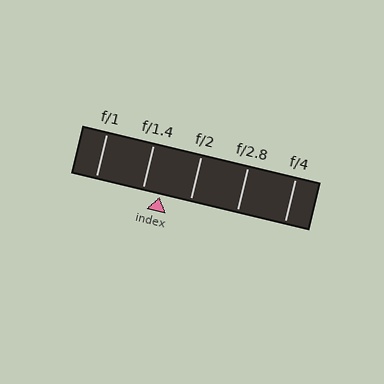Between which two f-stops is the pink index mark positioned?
The index mark is between f/1.4 and f/2.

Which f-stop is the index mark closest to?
The index mark is closest to f/1.4.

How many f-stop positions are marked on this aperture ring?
There are 5 f-stop positions marked.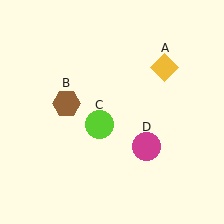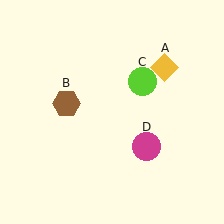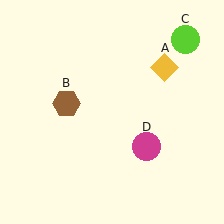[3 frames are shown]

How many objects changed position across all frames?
1 object changed position: lime circle (object C).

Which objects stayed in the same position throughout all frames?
Yellow diamond (object A) and brown hexagon (object B) and magenta circle (object D) remained stationary.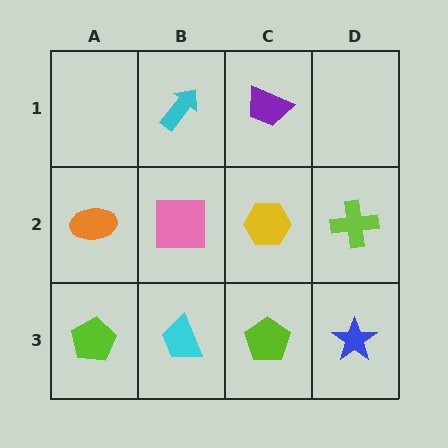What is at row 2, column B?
A pink square.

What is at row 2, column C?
A yellow hexagon.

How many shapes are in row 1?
2 shapes.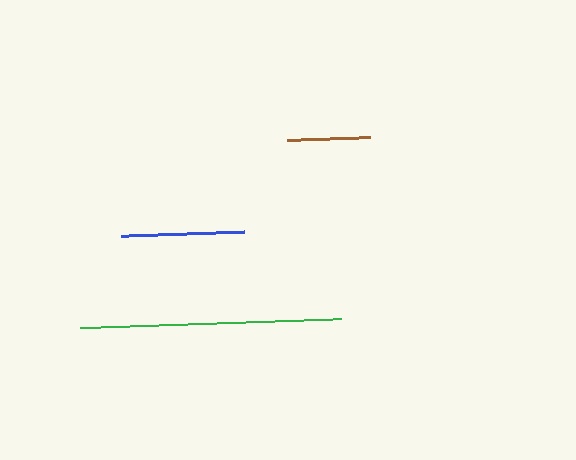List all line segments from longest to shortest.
From longest to shortest: green, blue, brown.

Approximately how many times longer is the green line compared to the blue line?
The green line is approximately 2.1 times the length of the blue line.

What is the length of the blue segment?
The blue segment is approximately 123 pixels long.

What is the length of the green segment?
The green segment is approximately 261 pixels long.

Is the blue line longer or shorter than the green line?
The green line is longer than the blue line.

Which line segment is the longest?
The green line is the longest at approximately 261 pixels.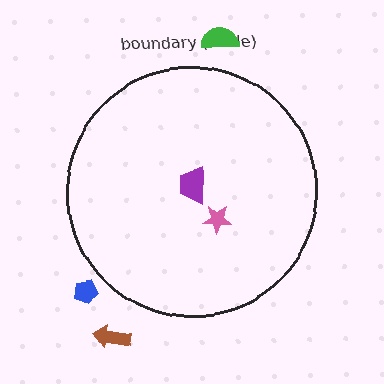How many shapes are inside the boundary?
2 inside, 3 outside.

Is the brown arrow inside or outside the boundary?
Outside.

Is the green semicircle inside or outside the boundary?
Outside.